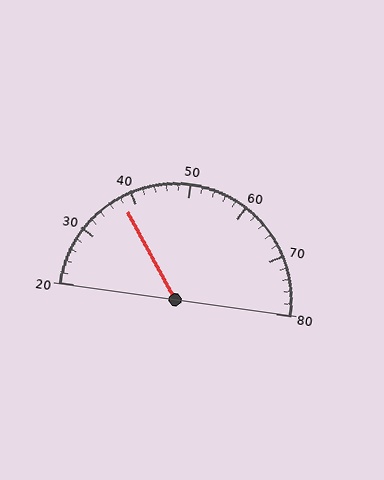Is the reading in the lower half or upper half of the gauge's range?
The reading is in the lower half of the range (20 to 80).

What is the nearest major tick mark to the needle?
The nearest major tick mark is 40.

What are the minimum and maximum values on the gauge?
The gauge ranges from 20 to 80.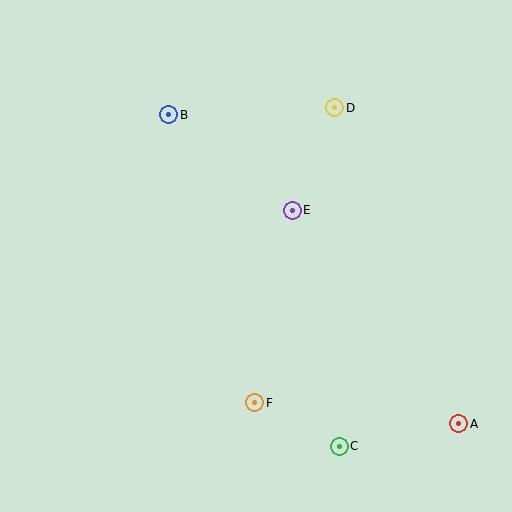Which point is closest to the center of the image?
Point E at (292, 210) is closest to the center.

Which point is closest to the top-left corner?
Point B is closest to the top-left corner.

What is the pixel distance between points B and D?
The distance between B and D is 166 pixels.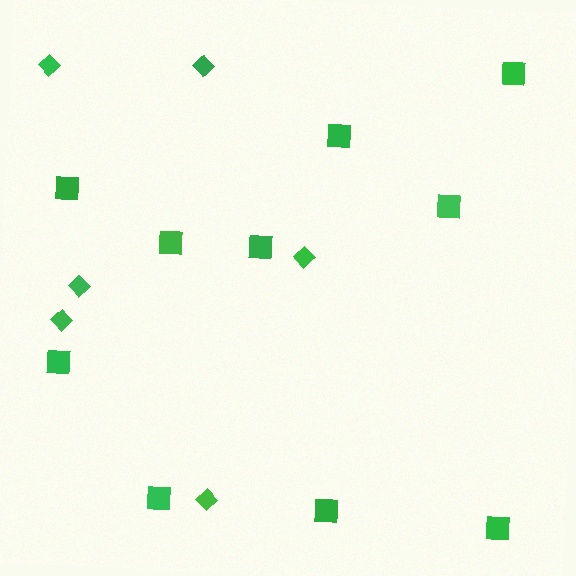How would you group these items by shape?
There are 2 groups: one group of squares (10) and one group of diamonds (6).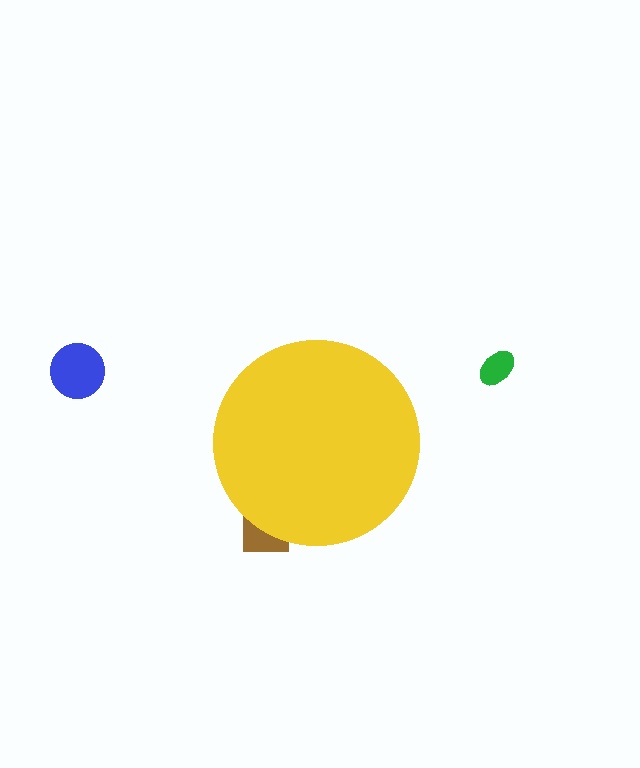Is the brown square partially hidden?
Yes, the brown square is partially hidden behind the yellow circle.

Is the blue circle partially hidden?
No, the blue circle is fully visible.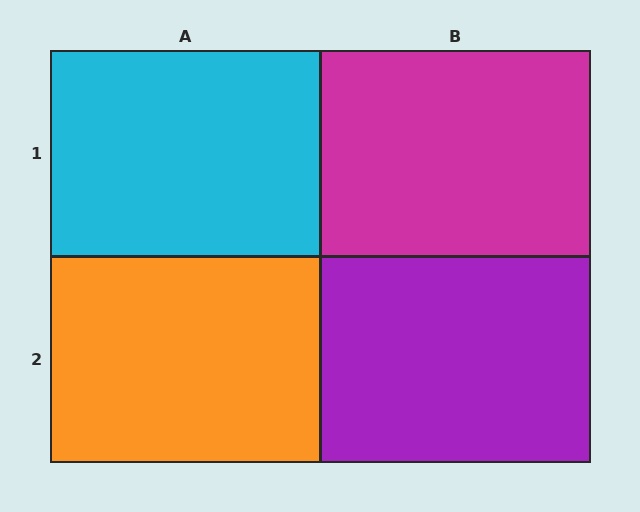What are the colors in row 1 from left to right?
Cyan, magenta.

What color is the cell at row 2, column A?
Orange.